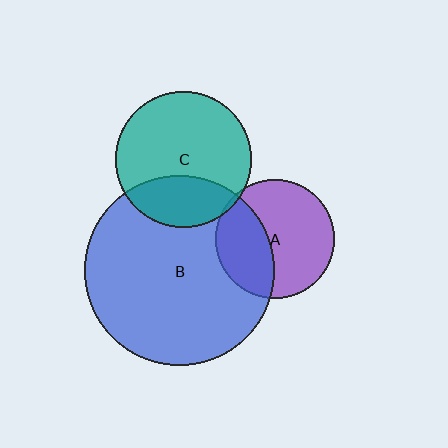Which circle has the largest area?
Circle B (blue).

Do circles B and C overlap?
Yes.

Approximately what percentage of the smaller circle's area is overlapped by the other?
Approximately 30%.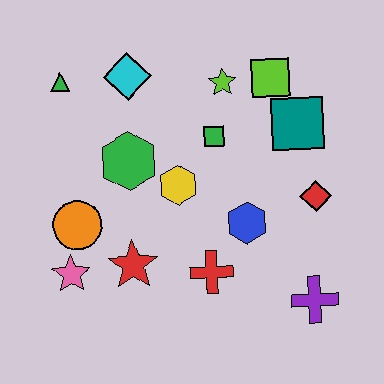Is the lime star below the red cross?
No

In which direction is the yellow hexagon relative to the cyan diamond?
The yellow hexagon is below the cyan diamond.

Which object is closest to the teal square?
The lime square is closest to the teal square.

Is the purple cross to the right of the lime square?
Yes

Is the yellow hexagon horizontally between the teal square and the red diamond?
No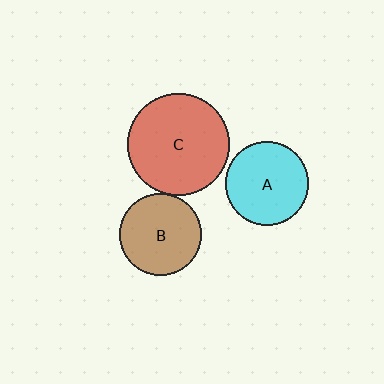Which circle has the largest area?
Circle C (red).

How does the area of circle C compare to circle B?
Approximately 1.6 times.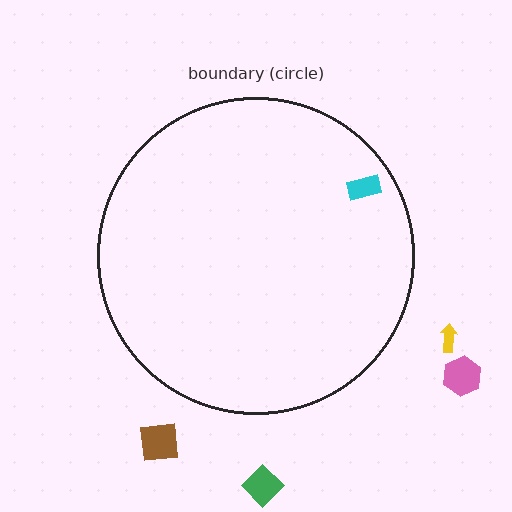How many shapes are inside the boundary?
1 inside, 4 outside.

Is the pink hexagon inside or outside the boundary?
Outside.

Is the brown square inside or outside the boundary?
Outside.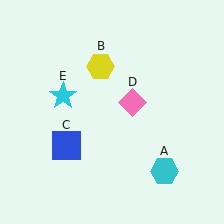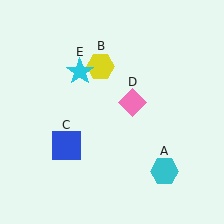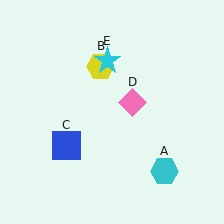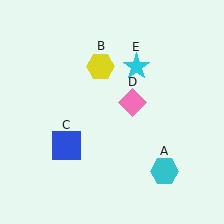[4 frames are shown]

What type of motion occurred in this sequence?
The cyan star (object E) rotated clockwise around the center of the scene.